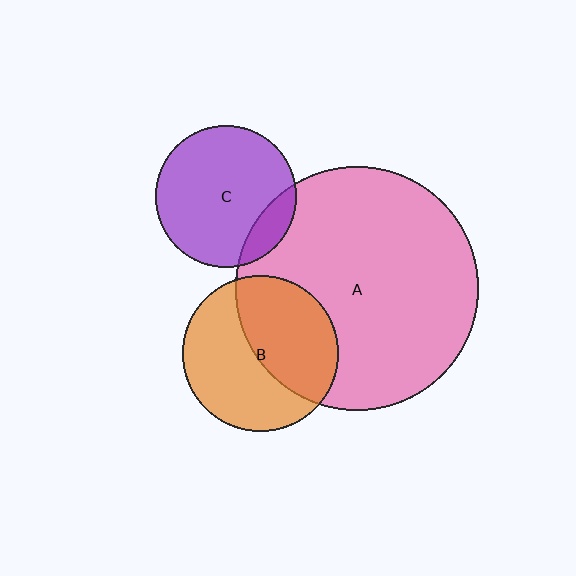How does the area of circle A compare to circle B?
Approximately 2.4 times.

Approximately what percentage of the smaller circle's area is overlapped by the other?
Approximately 15%.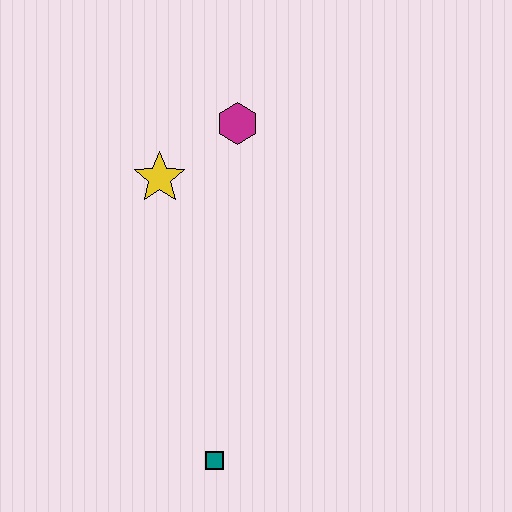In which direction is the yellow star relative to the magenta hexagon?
The yellow star is to the left of the magenta hexagon.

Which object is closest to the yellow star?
The magenta hexagon is closest to the yellow star.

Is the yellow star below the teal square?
No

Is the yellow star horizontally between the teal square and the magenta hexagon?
No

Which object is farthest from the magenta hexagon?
The teal square is farthest from the magenta hexagon.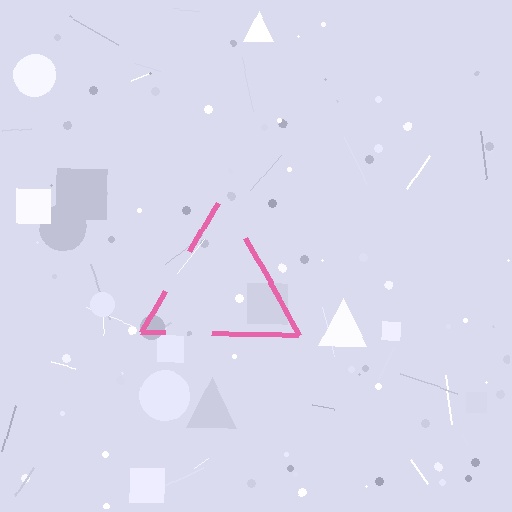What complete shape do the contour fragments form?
The contour fragments form a triangle.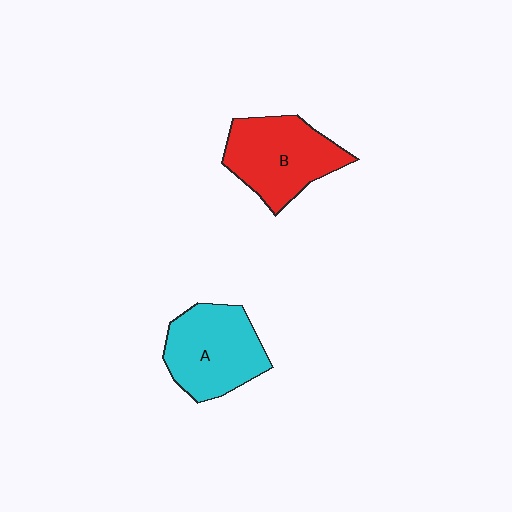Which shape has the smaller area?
Shape A (cyan).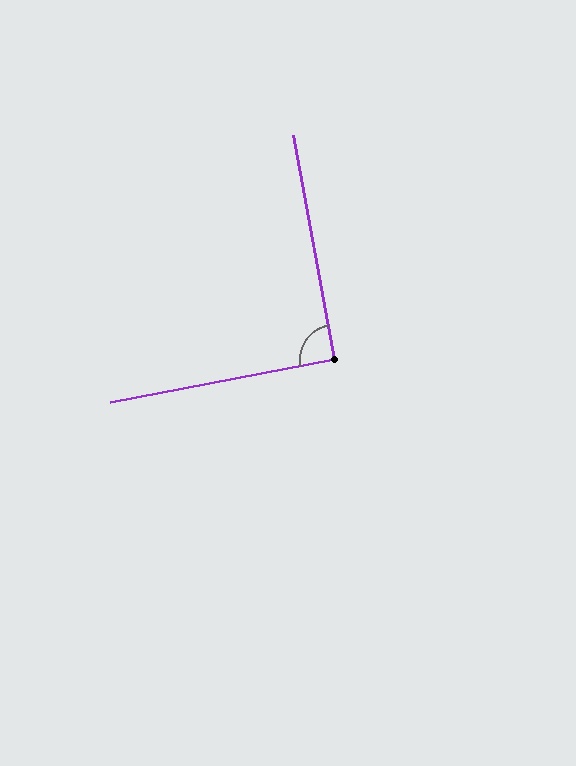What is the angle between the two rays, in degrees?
Approximately 91 degrees.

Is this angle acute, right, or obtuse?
It is approximately a right angle.